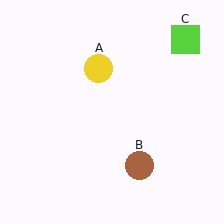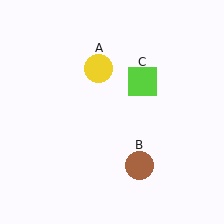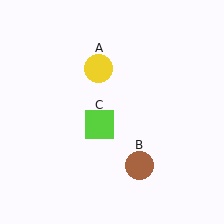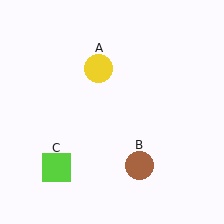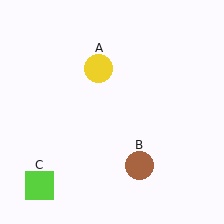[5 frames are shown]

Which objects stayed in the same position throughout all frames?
Yellow circle (object A) and brown circle (object B) remained stationary.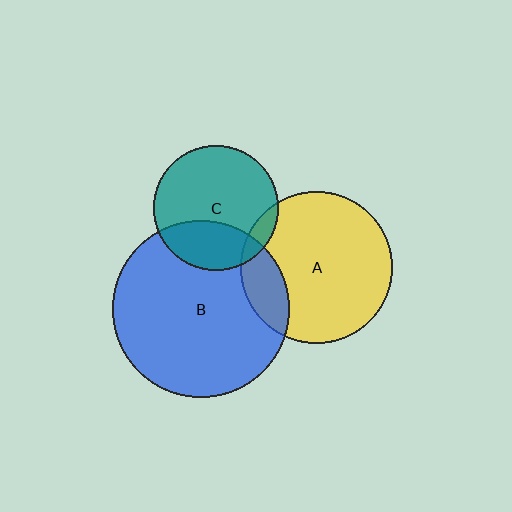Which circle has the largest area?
Circle B (blue).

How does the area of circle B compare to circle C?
Approximately 2.0 times.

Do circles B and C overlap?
Yes.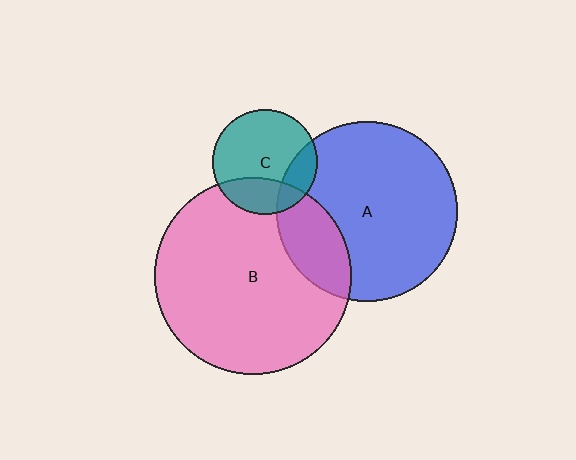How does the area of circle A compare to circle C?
Approximately 2.9 times.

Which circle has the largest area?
Circle B (pink).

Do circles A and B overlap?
Yes.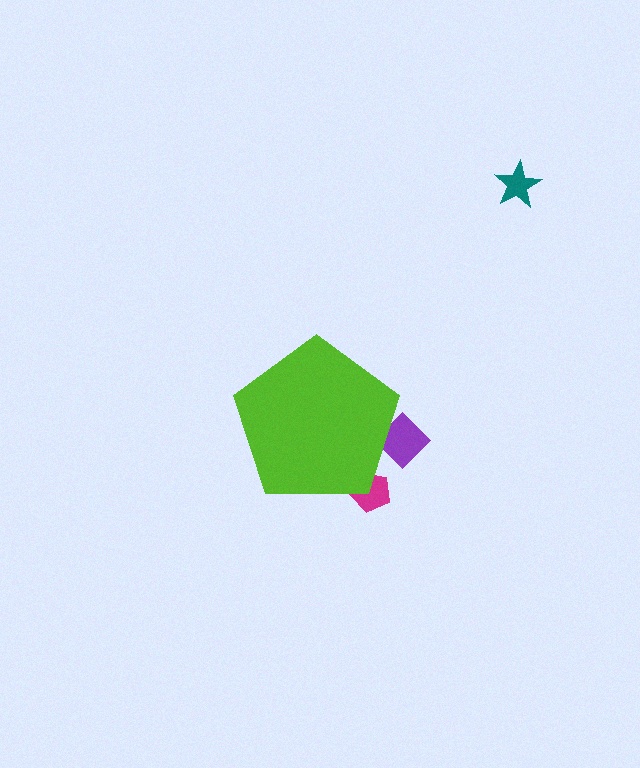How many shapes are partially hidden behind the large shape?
2 shapes are partially hidden.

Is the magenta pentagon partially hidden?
Yes, the magenta pentagon is partially hidden behind the lime pentagon.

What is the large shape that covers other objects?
A lime pentagon.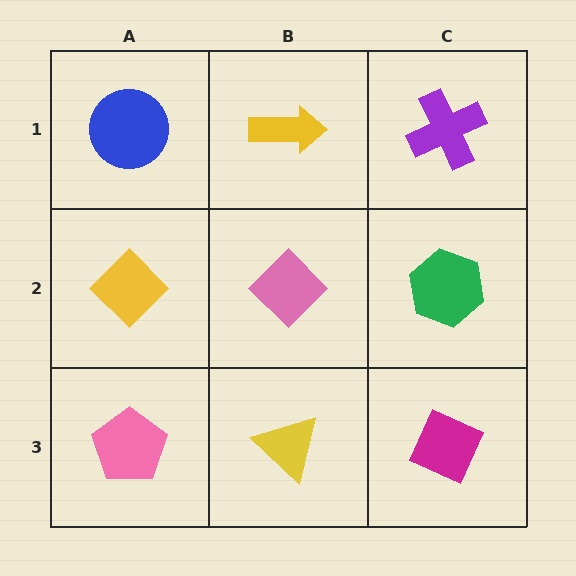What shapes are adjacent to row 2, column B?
A yellow arrow (row 1, column B), a yellow triangle (row 3, column B), a yellow diamond (row 2, column A), a green hexagon (row 2, column C).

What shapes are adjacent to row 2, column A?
A blue circle (row 1, column A), a pink pentagon (row 3, column A), a pink diamond (row 2, column B).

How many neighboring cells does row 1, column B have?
3.